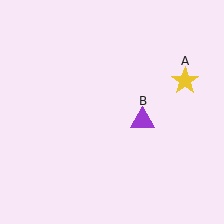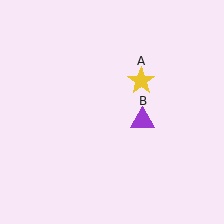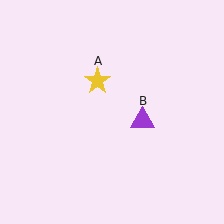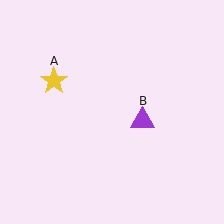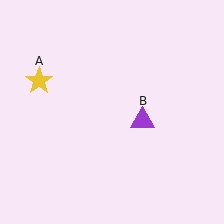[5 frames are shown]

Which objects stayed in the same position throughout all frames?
Purple triangle (object B) remained stationary.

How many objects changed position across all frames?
1 object changed position: yellow star (object A).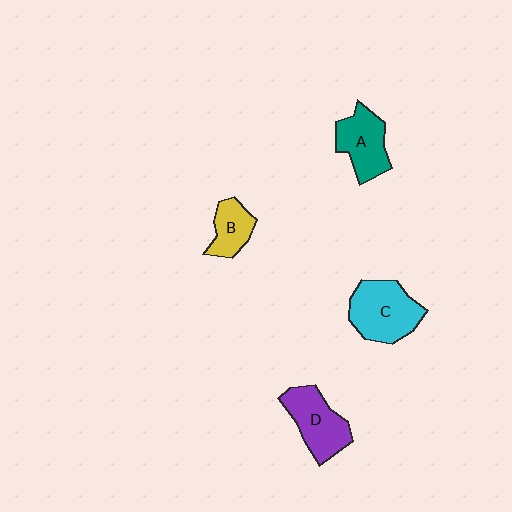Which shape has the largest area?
Shape C (cyan).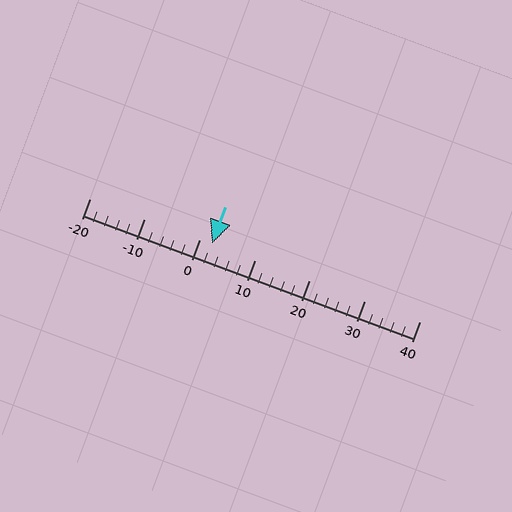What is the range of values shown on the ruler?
The ruler shows values from -20 to 40.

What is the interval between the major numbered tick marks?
The major tick marks are spaced 10 units apart.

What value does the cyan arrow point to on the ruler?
The cyan arrow points to approximately 2.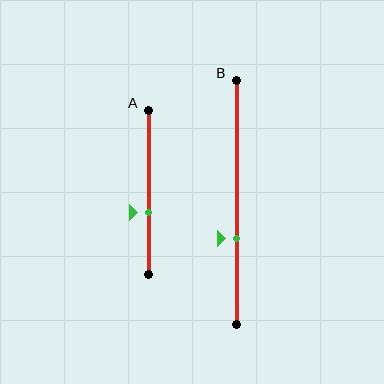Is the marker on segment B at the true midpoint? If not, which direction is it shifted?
No, the marker on segment B is shifted downward by about 15% of the segment length.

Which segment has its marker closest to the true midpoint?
Segment A has its marker closest to the true midpoint.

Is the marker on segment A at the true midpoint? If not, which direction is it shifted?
No, the marker on segment A is shifted downward by about 12% of the segment length.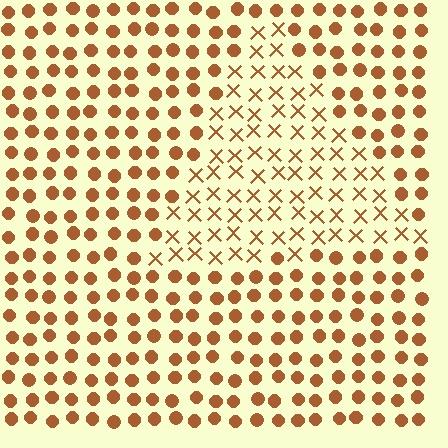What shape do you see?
I see a triangle.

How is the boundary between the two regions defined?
The boundary is defined by a change in element shape: X marks inside vs. circles outside. All elements share the same color and spacing.